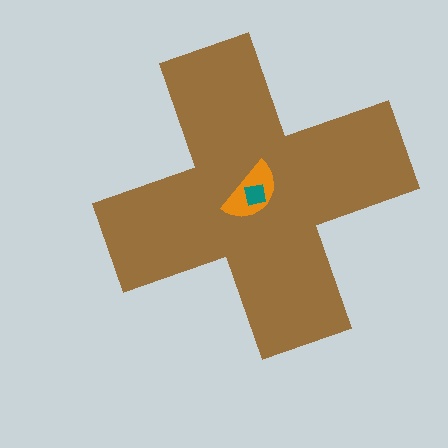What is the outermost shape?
The brown cross.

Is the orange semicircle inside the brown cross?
Yes.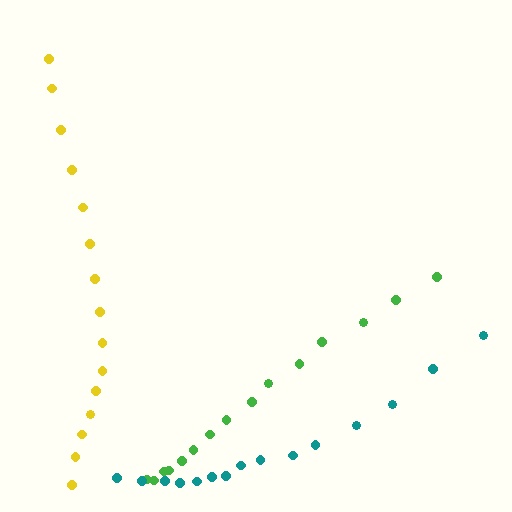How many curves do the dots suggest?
There are 3 distinct paths.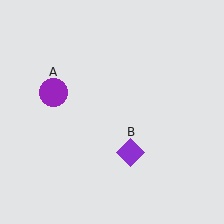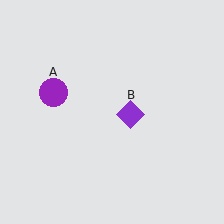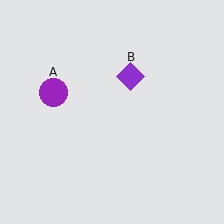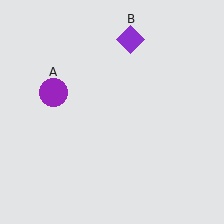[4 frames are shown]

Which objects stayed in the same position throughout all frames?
Purple circle (object A) remained stationary.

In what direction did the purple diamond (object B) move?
The purple diamond (object B) moved up.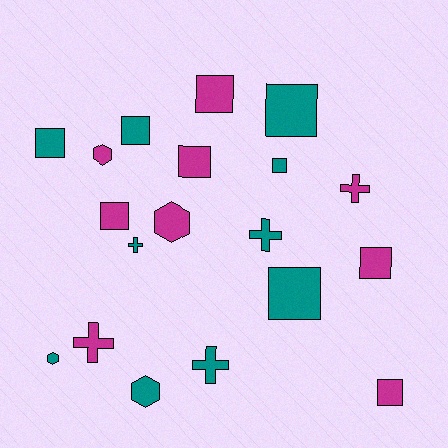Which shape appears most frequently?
Square, with 10 objects.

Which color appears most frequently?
Teal, with 10 objects.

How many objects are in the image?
There are 19 objects.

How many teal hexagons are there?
There are 2 teal hexagons.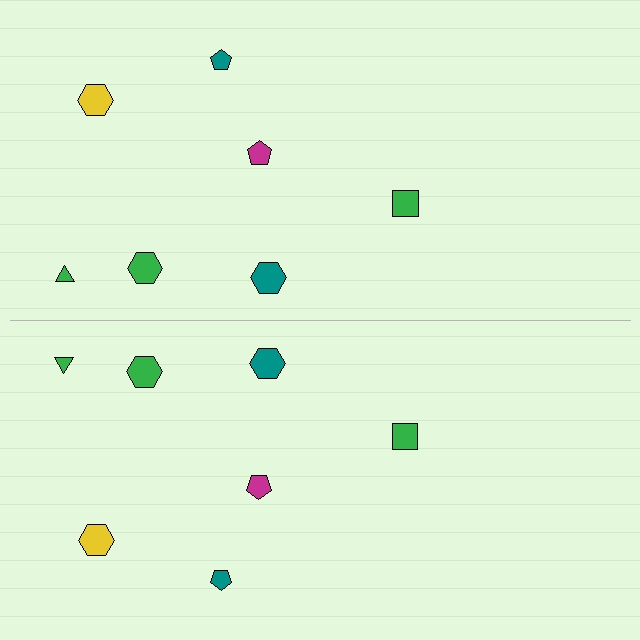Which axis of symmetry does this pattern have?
The pattern has a horizontal axis of symmetry running through the center of the image.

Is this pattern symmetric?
Yes, this pattern has bilateral (reflection) symmetry.